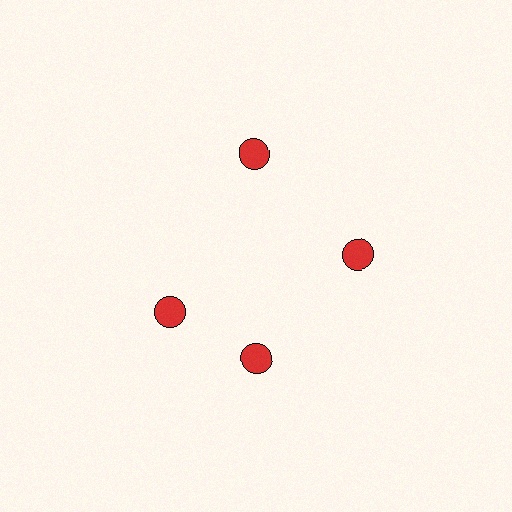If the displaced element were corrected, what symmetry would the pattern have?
It would have 4-fold rotational symmetry — the pattern would map onto itself every 90 degrees.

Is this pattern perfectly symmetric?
No. The 4 red circles are arranged in a ring, but one element near the 9 o'clock position is rotated out of alignment along the ring, breaking the 4-fold rotational symmetry.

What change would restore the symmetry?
The symmetry would be restored by rotating it back into even spacing with its neighbors so that all 4 circles sit at equal angles and equal distance from the center.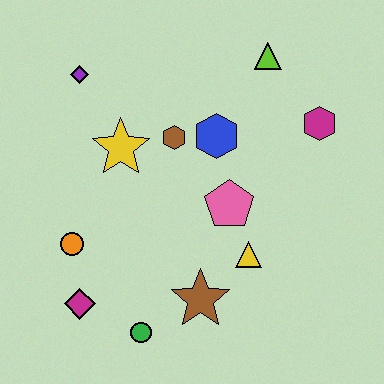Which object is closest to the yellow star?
The brown hexagon is closest to the yellow star.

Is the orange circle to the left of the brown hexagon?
Yes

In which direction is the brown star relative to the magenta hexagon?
The brown star is below the magenta hexagon.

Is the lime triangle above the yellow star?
Yes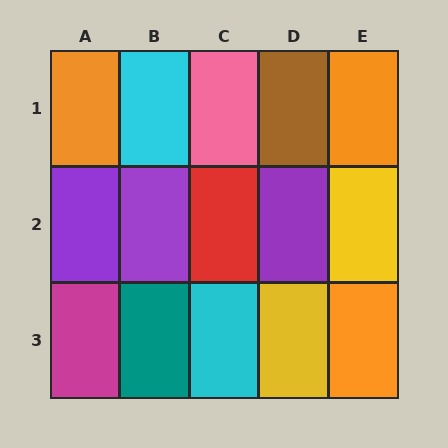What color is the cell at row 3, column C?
Cyan.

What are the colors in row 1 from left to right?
Orange, cyan, pink, brown, orange.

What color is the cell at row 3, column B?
Teal.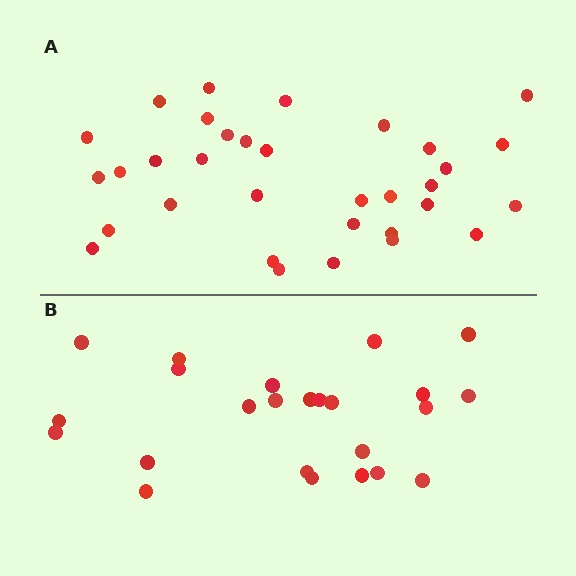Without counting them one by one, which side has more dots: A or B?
Region A (the top region) has more dots.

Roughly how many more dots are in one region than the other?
Region A has roughly 8 or so more dots than region B.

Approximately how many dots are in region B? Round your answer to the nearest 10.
About 20 dots. (The exact count is 24, which rounds to 20.)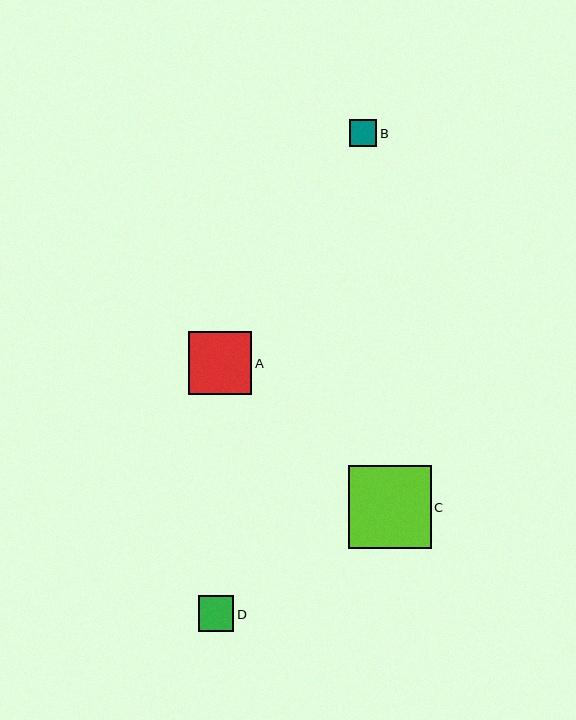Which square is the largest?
Square C is the largest with a size of approximately 82 pixels.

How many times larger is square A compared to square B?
Square A is approximately 2.3 times the size of square B.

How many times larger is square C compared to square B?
Square C is approximately 3.1 times the size of square B.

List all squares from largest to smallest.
From largest to smallest: C, A, D, B.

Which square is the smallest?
Square B is the smallest with a size of approximately 27 pixels.